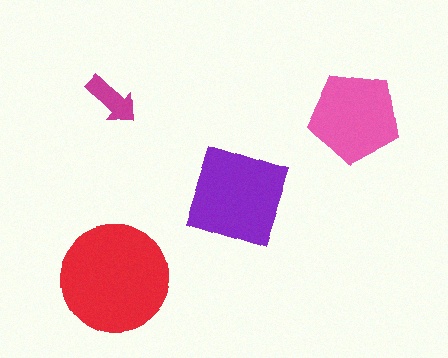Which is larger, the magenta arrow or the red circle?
The red circle.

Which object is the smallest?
The magenta arrow.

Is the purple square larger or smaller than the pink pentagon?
Larger.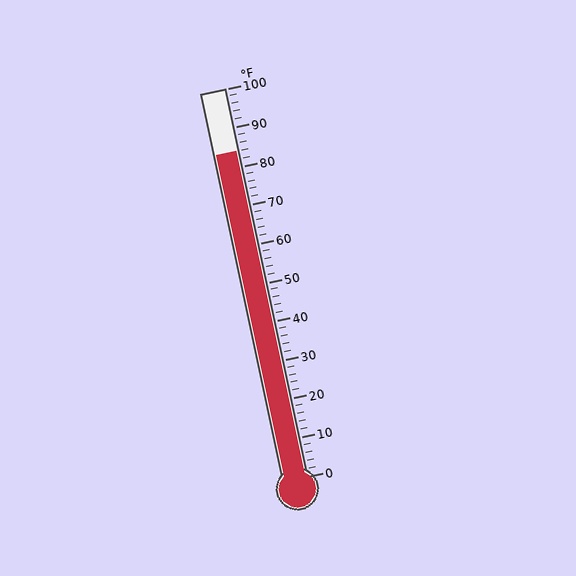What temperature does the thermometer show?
The thermometer shows approximately 84°F.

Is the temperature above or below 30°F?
The temperature is above 30°F.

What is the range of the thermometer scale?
The thermometer scale ranges from 0°F to 100°F.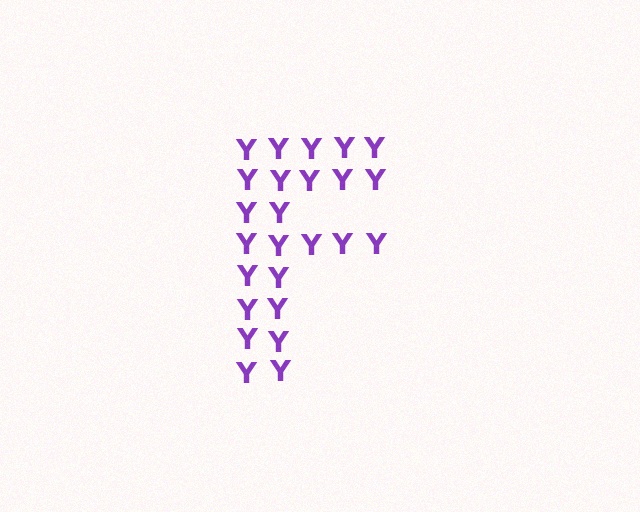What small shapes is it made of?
It is made of small letter Y's.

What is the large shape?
The large shape is the letter F.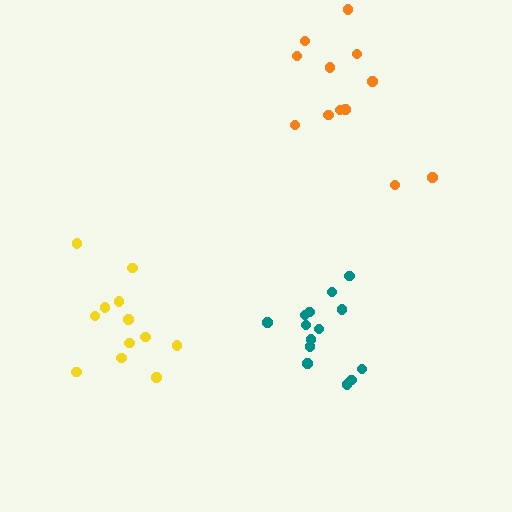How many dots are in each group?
Group 1: 15 dots, Group 2: 12 dots, Group 3: 12 dots (39 total).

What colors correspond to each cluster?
The clusters are colored: teal, yellow, orange.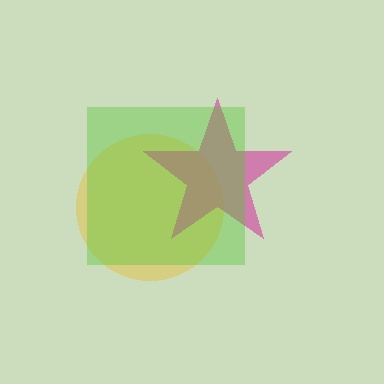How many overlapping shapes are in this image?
There are 3 overlapping shapes in the image.